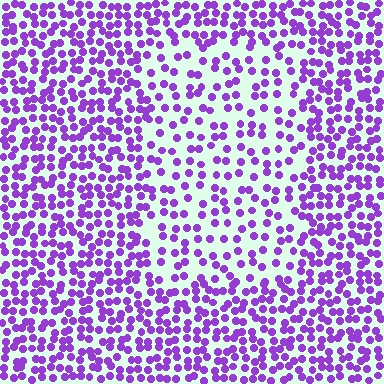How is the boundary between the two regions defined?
The boundary is defined by a change in element density (approximately 1.8x ratio). All elements are the same color, size, and shape.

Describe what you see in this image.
The image contains small purple elements arranged at two different densities. A rectangle-shaped region is visible where the elements are less densely packed than the surrounding area.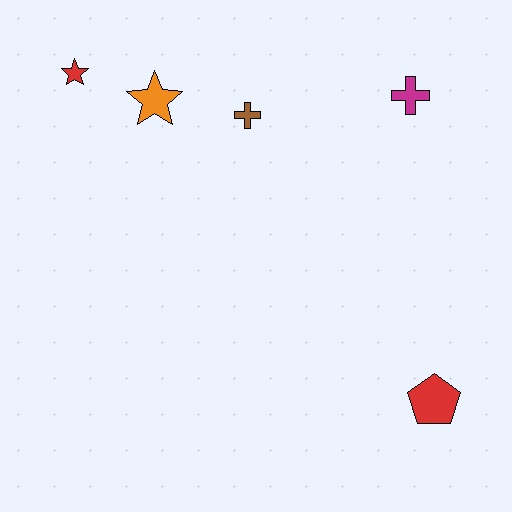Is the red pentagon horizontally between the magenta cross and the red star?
No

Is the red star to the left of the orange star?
Yes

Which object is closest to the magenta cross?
The brown cross is closest to the magenta cross.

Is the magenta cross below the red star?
Yes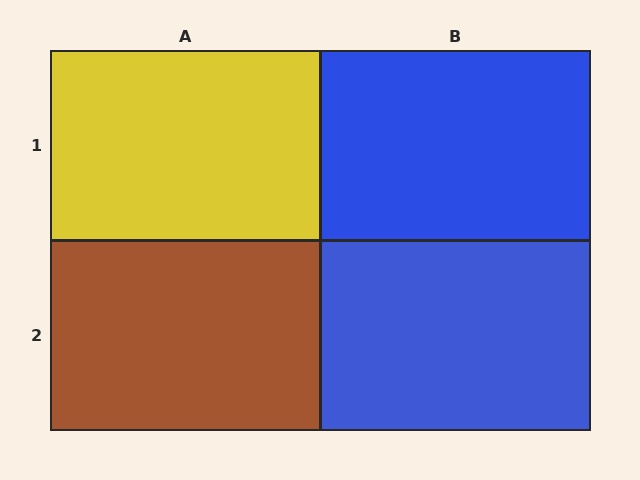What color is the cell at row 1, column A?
Yellow.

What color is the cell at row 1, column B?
Blue.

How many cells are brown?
1 cell is brown.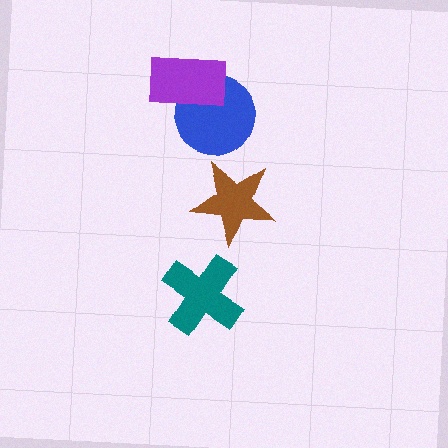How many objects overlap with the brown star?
0 objects overlap with the brown star.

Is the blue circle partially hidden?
Yes, it is partially covered by another shape.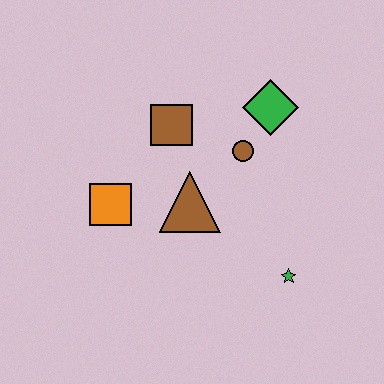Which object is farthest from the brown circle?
The orange square is farthest from the brown circle.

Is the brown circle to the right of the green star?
No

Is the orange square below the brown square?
Yes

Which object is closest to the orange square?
The brown triangle is closest to the orange square.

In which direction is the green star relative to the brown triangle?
The green star is to the right of the brown triangle.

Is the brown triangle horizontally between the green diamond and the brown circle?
No